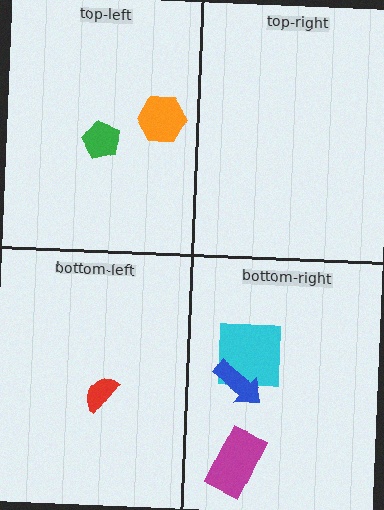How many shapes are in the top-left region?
2.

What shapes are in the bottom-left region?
The red semicircle.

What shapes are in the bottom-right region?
The cyan square, the magenta rectangle, the blue arrow.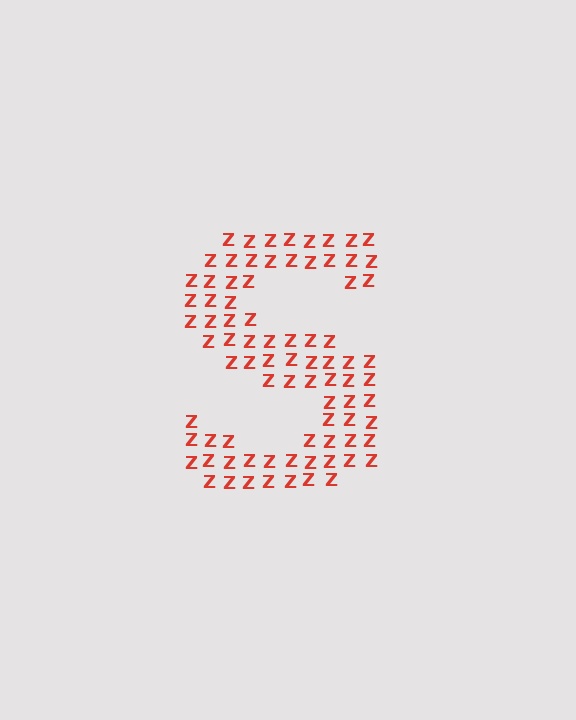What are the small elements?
The small elements are letter Z's.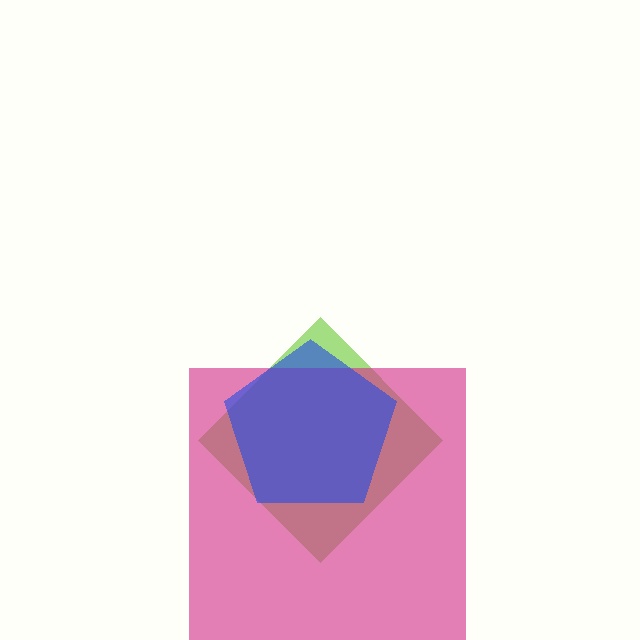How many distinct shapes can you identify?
There are 3 distinct shapes: a lime diamond, a magenta square, a blue pentagon.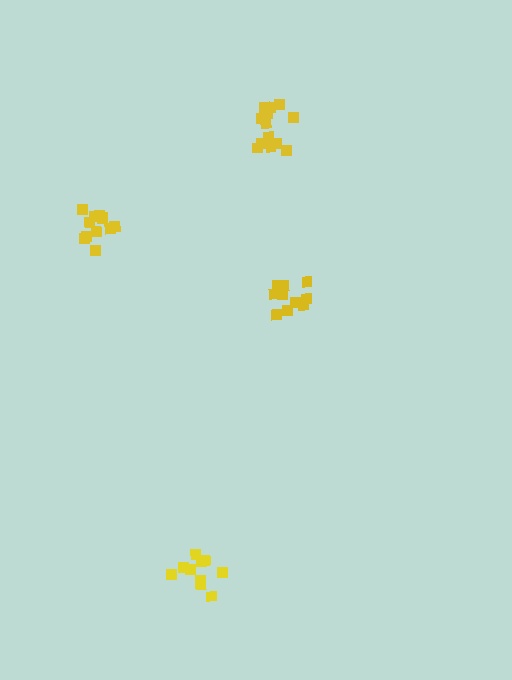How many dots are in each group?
Group 1: 10 dots, Group 2: 10 dots, Group 3: 13 dots, Group 4: 11 dots (44 total).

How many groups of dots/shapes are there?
There are 4 groups.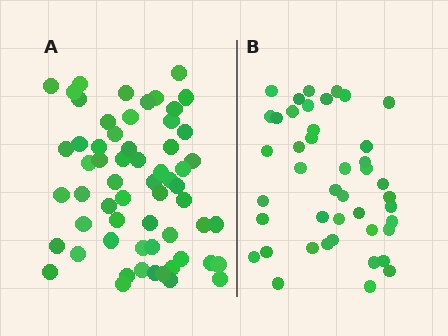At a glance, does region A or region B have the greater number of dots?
Region A (the left region) has more dots.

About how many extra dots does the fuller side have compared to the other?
Region A has approximately 15 more dots than region B.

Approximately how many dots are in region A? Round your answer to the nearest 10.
About 60 dots.